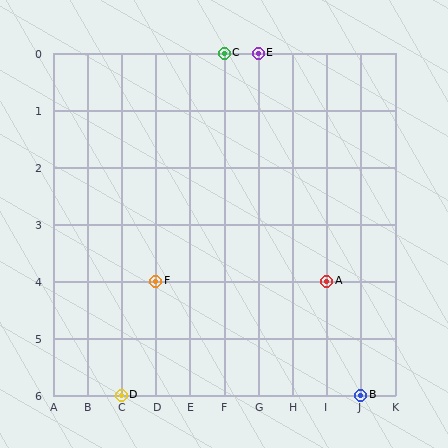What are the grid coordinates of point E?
Point E is at grid coordinates (G, 0).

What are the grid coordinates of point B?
Point B is at grid coordinates (J, 6).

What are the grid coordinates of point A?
Point A is at grid coordinates (I, 4).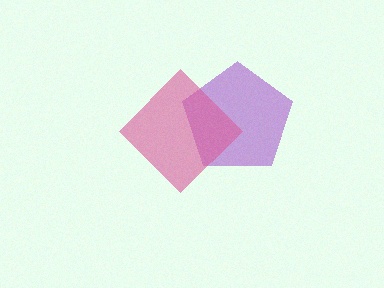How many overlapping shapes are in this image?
There are 2 overlapping shapes in the image.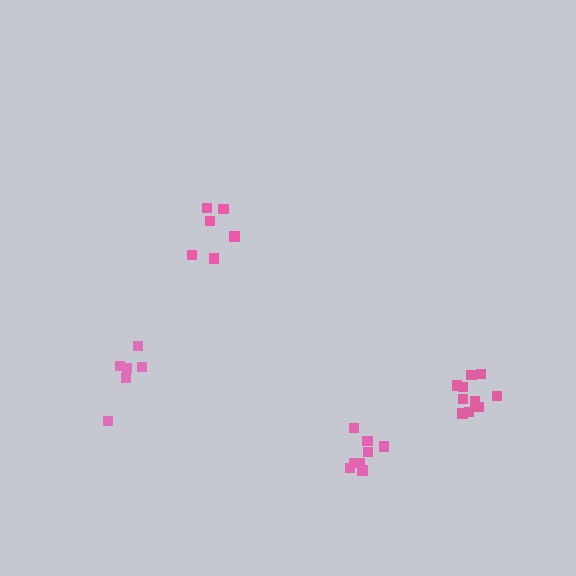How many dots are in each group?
Group 1: 6 dots, Group 2: 6 dots, Group 3: 10 dots, Group 4: 8 dots (30 total).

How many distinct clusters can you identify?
There are 4 distinct clusters.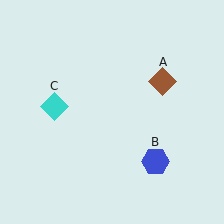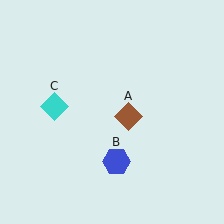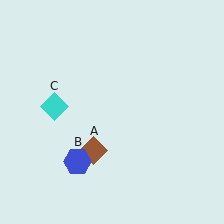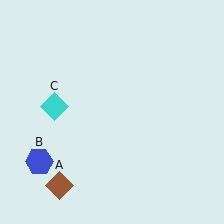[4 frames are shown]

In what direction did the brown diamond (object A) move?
The brown diamond (object A) moved down and to the left.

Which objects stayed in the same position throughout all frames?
Cyan diamond (object C) remained stationary.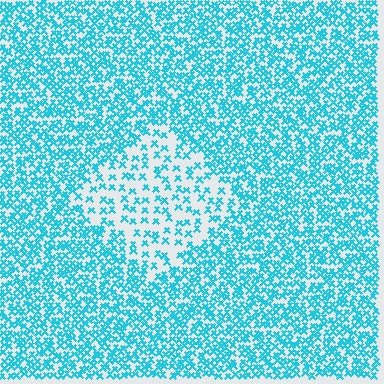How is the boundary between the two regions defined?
The boundary is defined by a change in element density (approximately 2.4x ratio). All elements are the same color, size, and shape.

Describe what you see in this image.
The image contains small cyan elements arranged at two different densities. A diamond-shaped region is visible where the elements are less densely packed than the surrounding area.